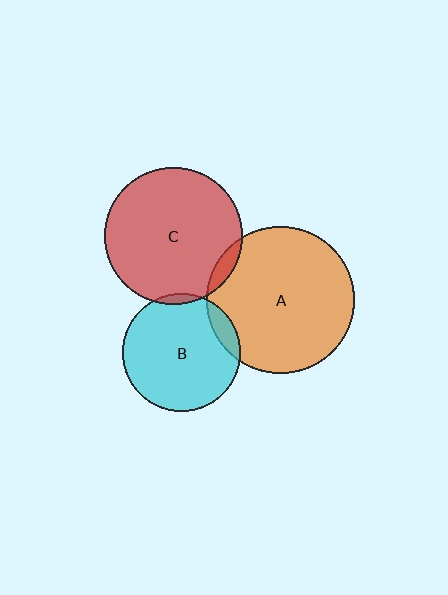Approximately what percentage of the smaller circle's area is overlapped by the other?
Approximately 5%.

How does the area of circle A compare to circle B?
Approximately 1.6 times.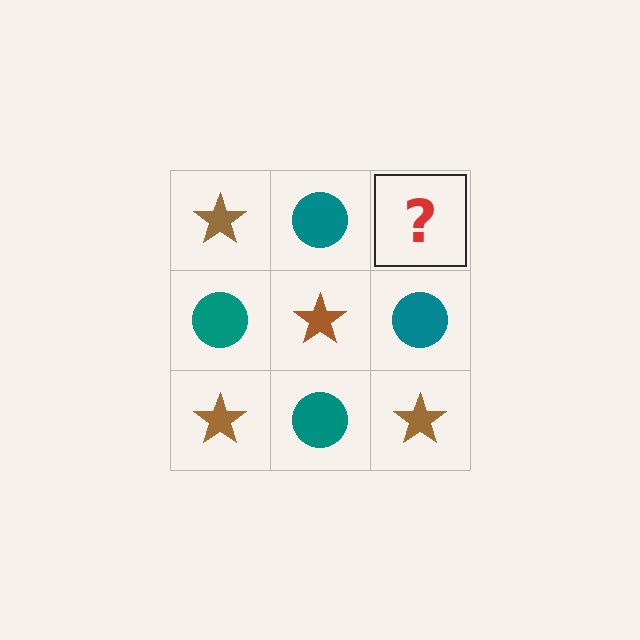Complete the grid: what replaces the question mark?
The question mark should be replaced with a brown star.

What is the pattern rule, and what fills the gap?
The rule is that it alternates brown star and teal circle in a checkerboard pattern. The gap should be filled with a brown star.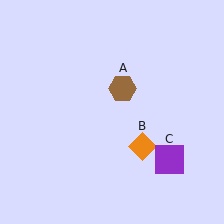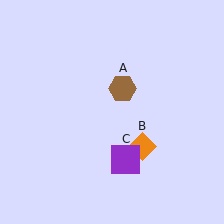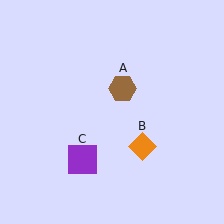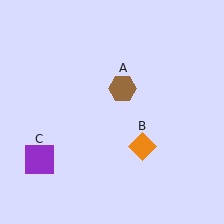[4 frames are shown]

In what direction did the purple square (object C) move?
The purple square (object C) moved left.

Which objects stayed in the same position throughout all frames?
Brown hexagon (object A) and orange diamond (object B) remained stationary.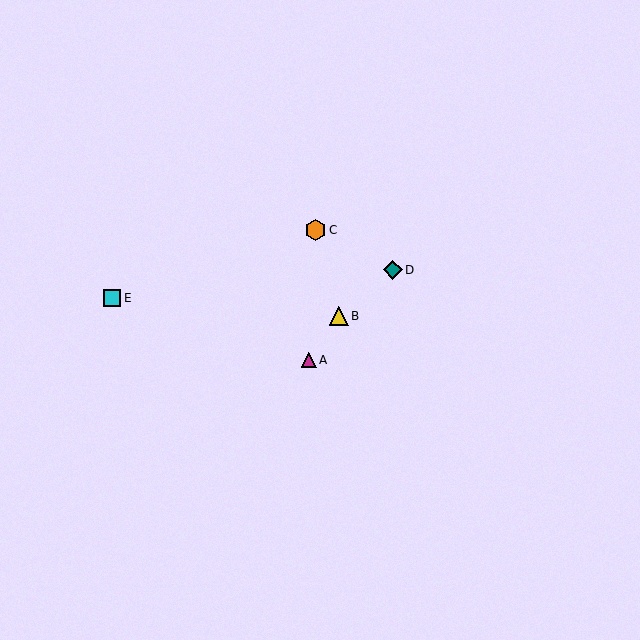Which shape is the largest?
The orange hexagon (labeled C) is the largest.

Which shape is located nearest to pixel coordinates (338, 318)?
The yellow triangle (labeled B) at (339, 316) is nearest to that location.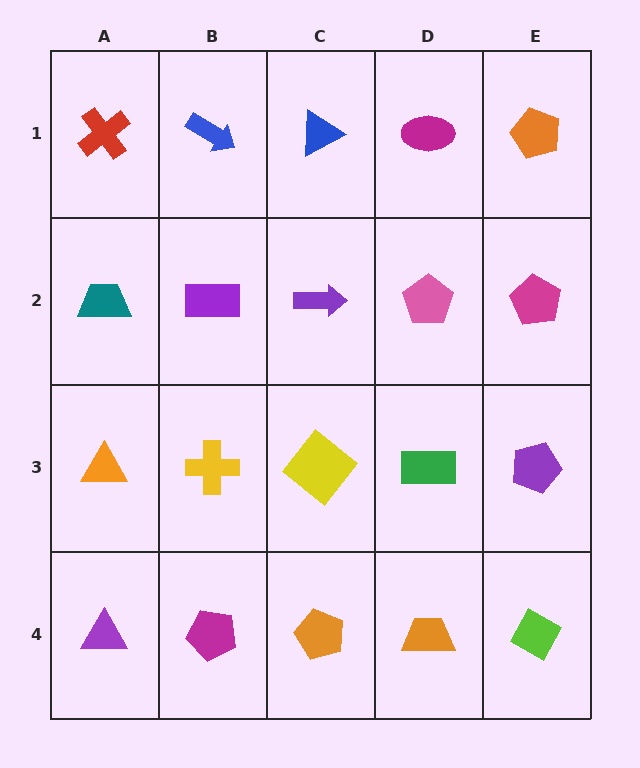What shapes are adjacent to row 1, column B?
A purple rectangle (row 2, column B), a red cross (row 1, column A), a blue triangle (row 1, column C).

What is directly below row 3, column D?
An orange trapezoid.